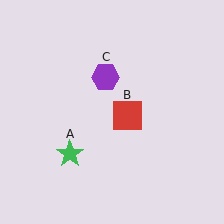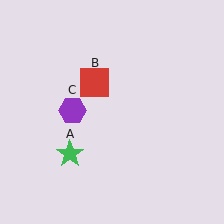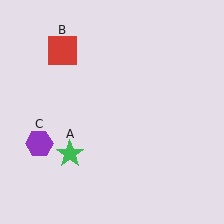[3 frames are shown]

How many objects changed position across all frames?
2 objects changed position: red square (object B), purple hexagon (object C).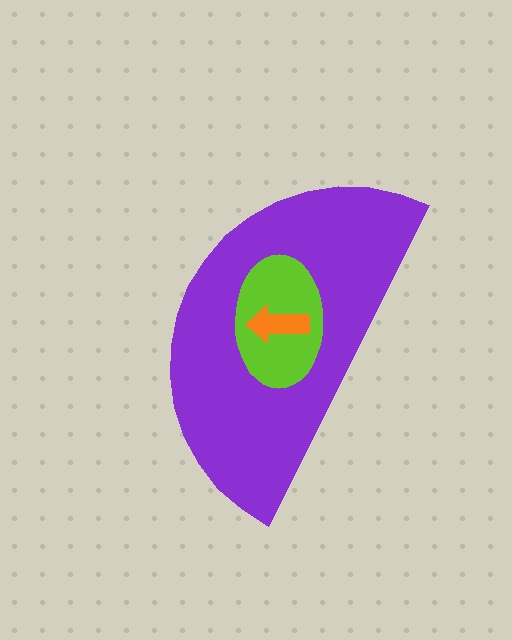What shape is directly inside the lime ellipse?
The orange arrow.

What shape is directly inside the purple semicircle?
The lime ellipse.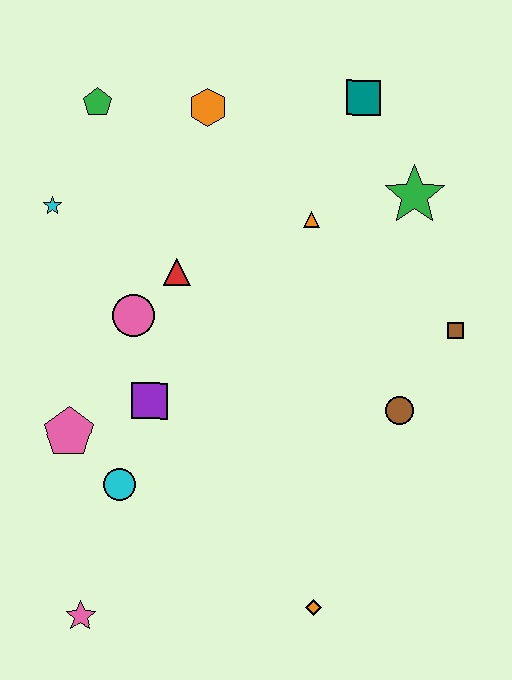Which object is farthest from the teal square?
The pink star is farthest from the teal square.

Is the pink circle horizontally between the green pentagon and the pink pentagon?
No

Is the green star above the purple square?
Yes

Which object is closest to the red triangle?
The pink circle is closest to the red triangle.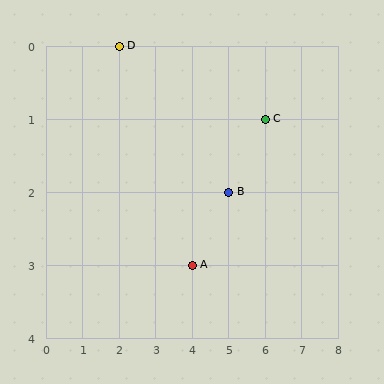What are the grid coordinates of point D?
Point D is at grid coordinates (2, 0).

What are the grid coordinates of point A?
Point A is at grid coordinates (4, 3).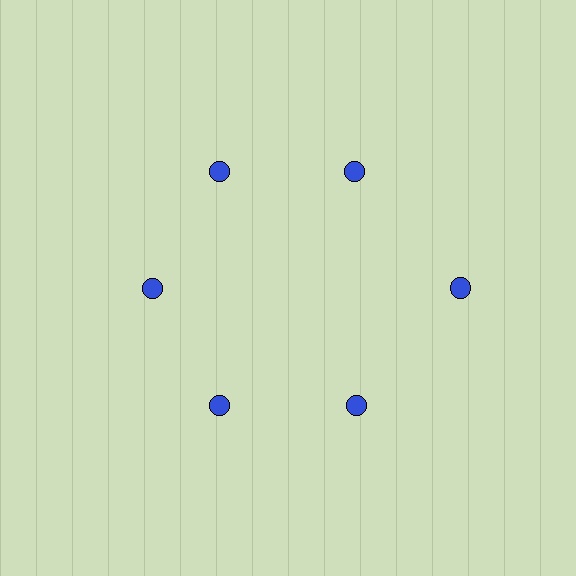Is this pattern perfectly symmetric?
No. The 6 blue circles are arranged in a ring, but one element near the 3 o'clock position is pushed outward from the center, breaking the 6-fold rotational symmetry.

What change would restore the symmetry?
The symmetry would be restored by moving it inward, back onto the ring so that all 6 circles sit at equal angles and equal distance from the center.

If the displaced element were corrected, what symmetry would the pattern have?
It would have 6-fold rotational symmetry — the pattern would map onto itself every 60 degrees.